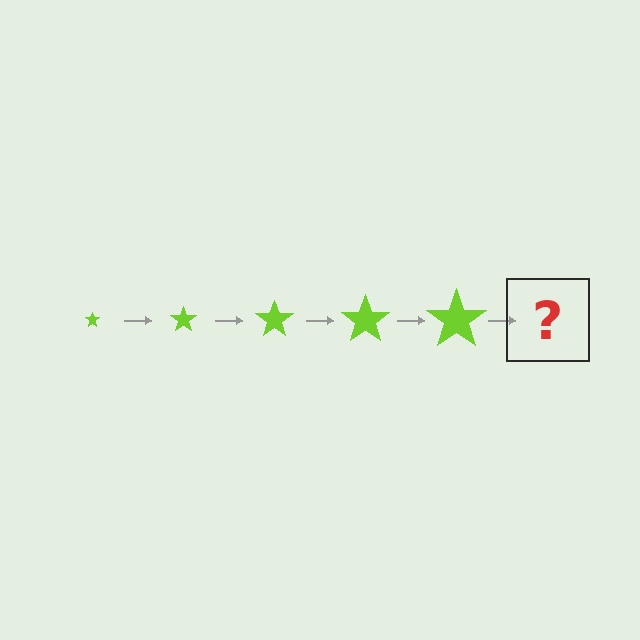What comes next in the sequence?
The next element should be a lime star, larger than the previous one.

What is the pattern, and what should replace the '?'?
The pattern is that the star gets progressively larger each step. The '?' should be a lime star, larger than the previous one.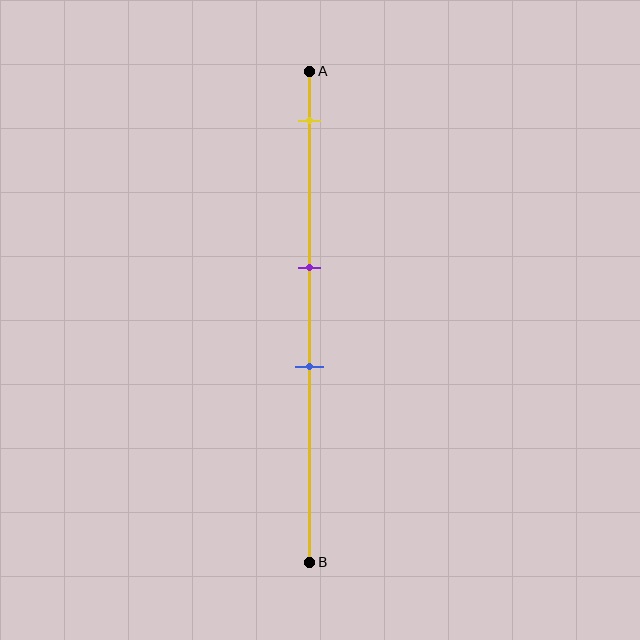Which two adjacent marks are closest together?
The purple and blue marks are the closest adjacent pair.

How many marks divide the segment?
There are 3 marks dividing the segment.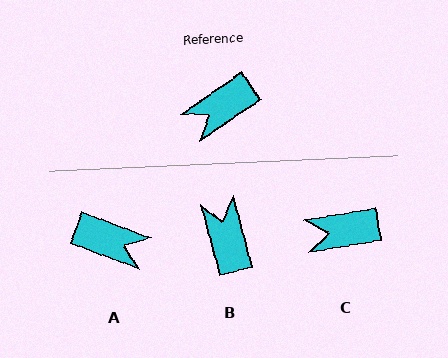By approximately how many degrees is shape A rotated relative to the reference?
Approximately 125 degrees counter-clockwise.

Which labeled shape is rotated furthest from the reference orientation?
A, about 125 degrees away.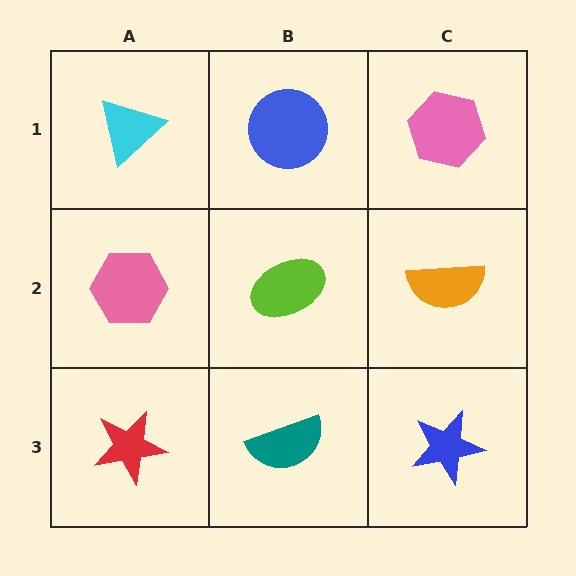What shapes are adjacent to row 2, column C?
A pink hexagon (row 1, column C), a blue star (row 3, column C), a lime ellipse (row 2, column B).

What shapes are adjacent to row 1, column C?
An orange semicircle (row 2, column C), a blue circle (row 1, column B).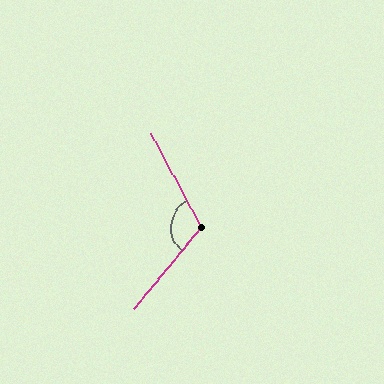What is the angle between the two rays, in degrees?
Approximately 113 degrees.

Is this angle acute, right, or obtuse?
It is obtuse.